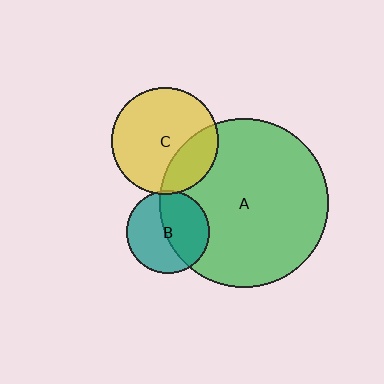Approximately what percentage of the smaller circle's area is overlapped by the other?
Approximately 25%.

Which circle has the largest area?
Circle A (green).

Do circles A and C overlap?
Yes.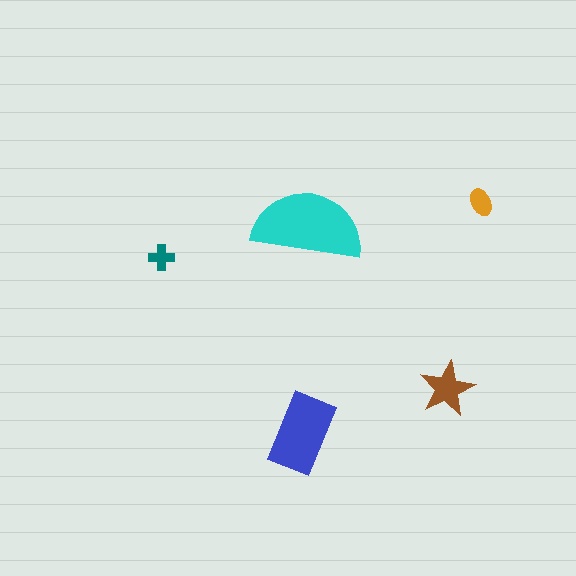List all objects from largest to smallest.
The cyan semicircle, the blue rectangle, the brown star, the orange ellipse, the teal cross.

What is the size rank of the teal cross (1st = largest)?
5th.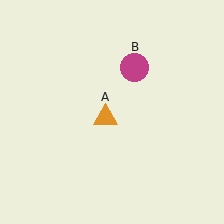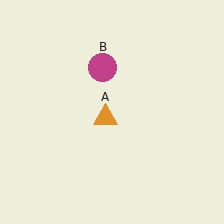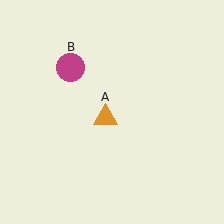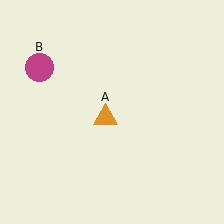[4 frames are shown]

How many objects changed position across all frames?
1 object changed position: magenta circle (object B).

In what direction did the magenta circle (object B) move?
The magenta circle (object B) moved left.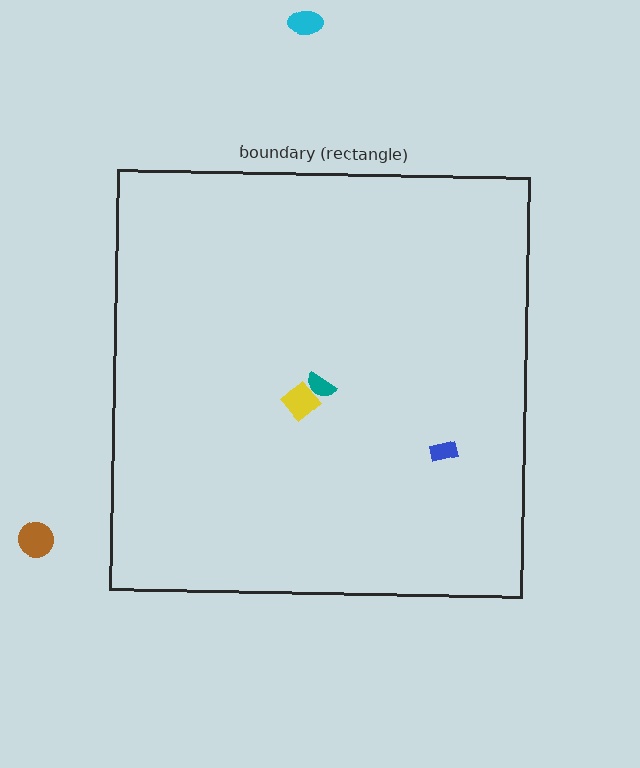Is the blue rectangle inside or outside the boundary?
Inside.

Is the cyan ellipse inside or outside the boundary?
Outside.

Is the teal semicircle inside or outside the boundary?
Inside.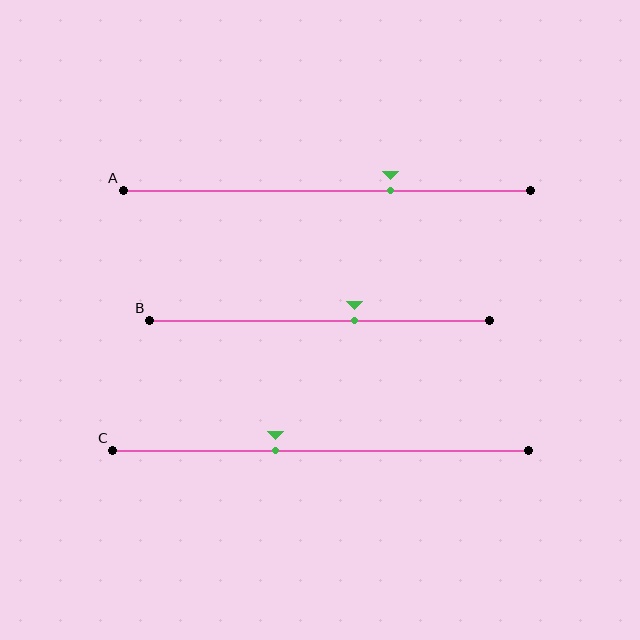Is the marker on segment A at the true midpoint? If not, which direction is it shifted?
No, the marker on segment A is shifted to the right by about 16% of the segment length.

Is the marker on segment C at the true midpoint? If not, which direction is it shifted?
No, the marker on segment C is shifted to the left by about 11% of the segment length.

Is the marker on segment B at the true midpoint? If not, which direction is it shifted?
No, the marker on segment B is shifted to the right by about 10% of the segment length.